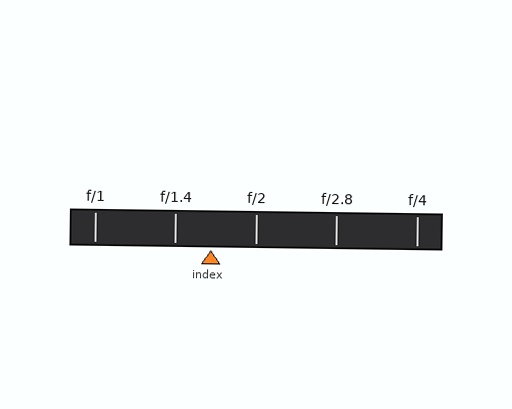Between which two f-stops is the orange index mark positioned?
The index mark is between f/1.4 and f/2.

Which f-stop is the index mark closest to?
The index mark is closest to f/1.4.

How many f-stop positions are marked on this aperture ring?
There are 5 f-stop positions marked.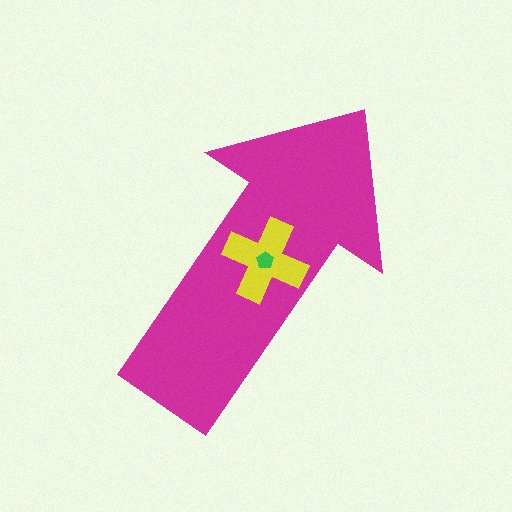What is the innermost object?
The green pentagon.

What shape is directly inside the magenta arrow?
The yellow cross.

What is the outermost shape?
The magenta arrow.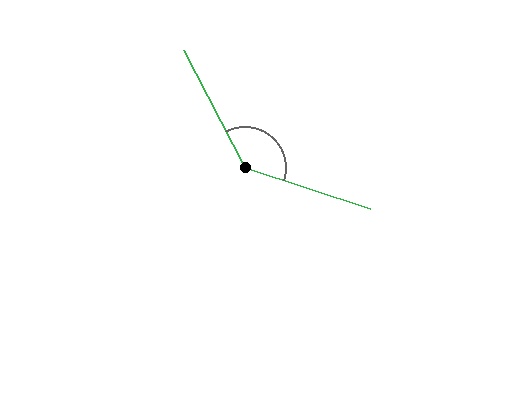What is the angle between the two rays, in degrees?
Approximately 135 degrees.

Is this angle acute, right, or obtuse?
It is obtuse.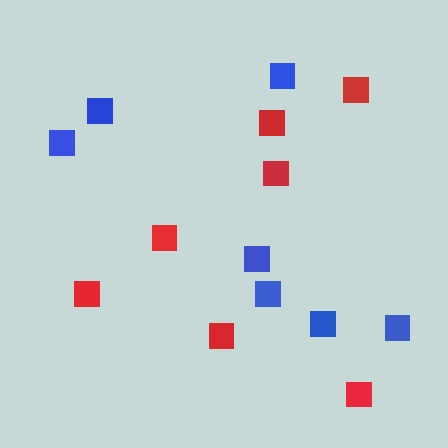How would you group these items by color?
There are 2 groups: one group of blue squares (7) and one group of red squares (7).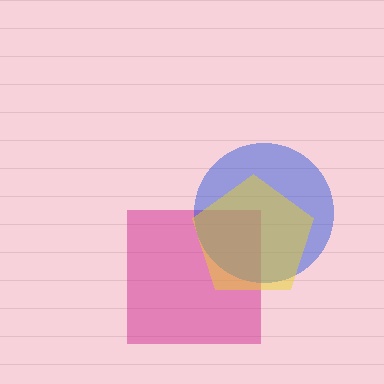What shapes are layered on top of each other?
The layered shapes are: a magenta square, a blue circle, a yellow pentagon.